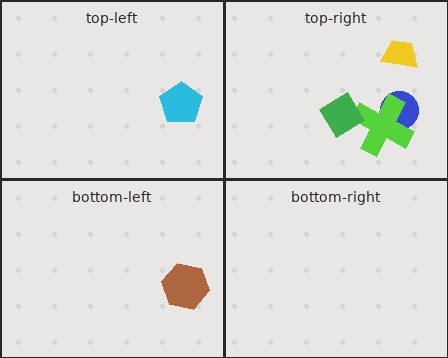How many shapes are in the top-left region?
1.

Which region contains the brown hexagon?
The bottom-left region.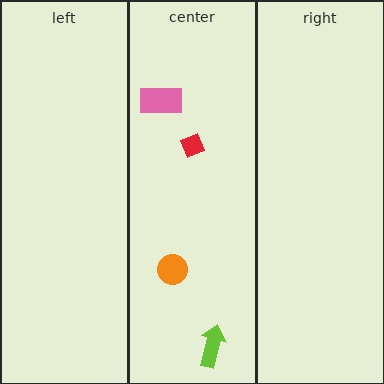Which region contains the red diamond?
The center region.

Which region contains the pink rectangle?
The center region.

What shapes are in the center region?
The pink rectangle, the lime arrow, the orange circle, the red diamond.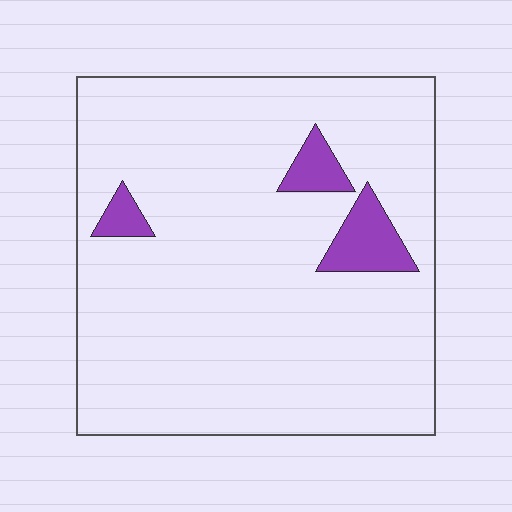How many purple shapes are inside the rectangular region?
3.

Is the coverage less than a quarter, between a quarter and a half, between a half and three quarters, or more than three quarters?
Less than a quarter.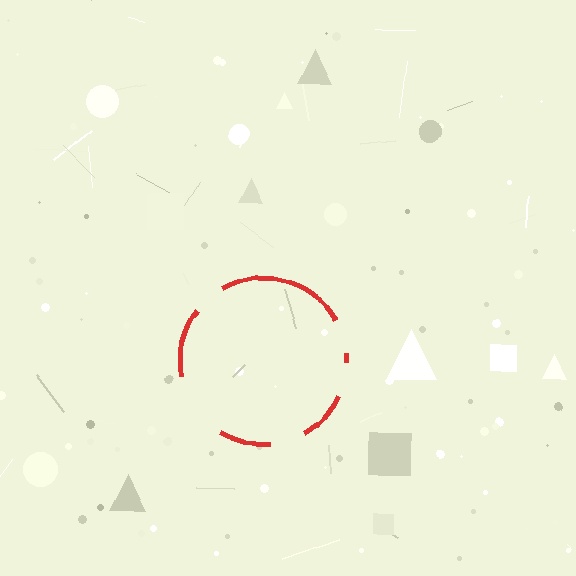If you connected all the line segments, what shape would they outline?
They would outline a circle.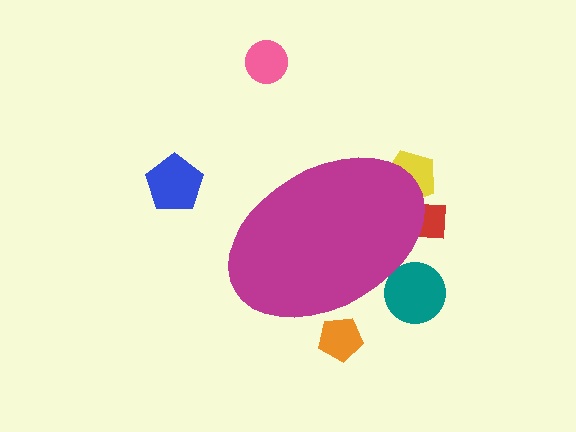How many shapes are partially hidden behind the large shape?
4 shapes are partially hidden.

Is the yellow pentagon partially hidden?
Yes, the yellow pentagon is partially hidden behind the magenta ellipse.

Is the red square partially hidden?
Yes, the red square is partially hidden behind the magenta ellipse.